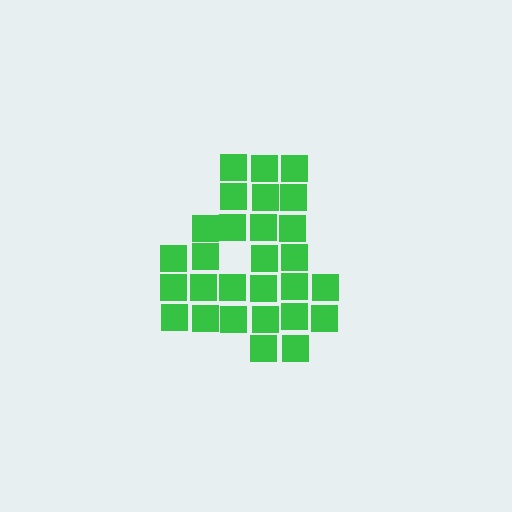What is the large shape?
The large shape is the digit 4.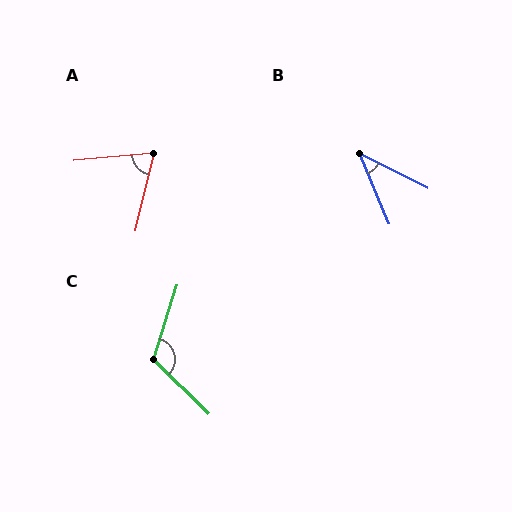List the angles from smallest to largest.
B (41°), A (71°), C (117°).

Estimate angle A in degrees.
Approximately 71 degrees.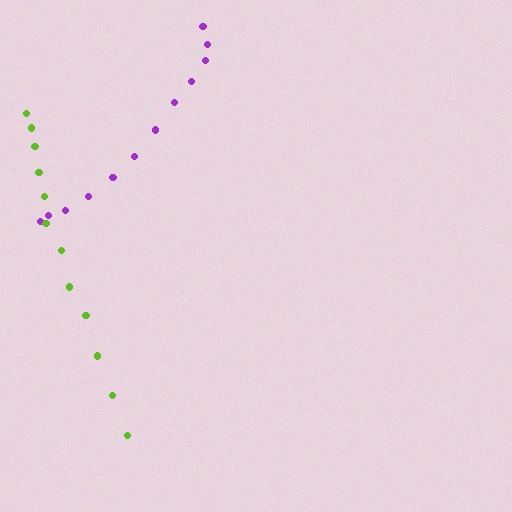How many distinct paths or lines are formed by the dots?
There are 2 distinct paths.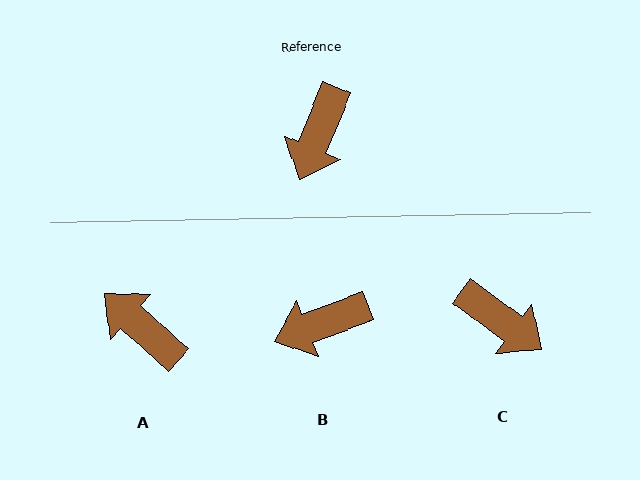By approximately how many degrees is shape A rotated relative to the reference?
Approximately 110 degrees clockwise.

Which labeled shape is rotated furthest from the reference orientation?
A, about 110 degrees away.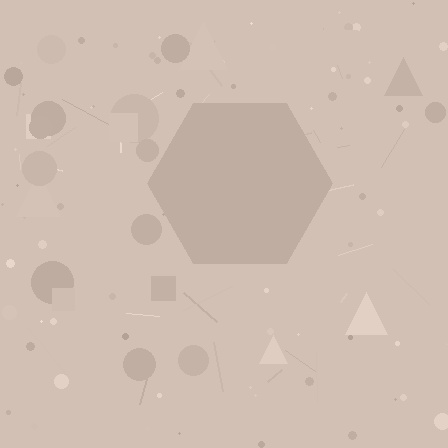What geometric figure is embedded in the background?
A hexagon is embedded in the background.